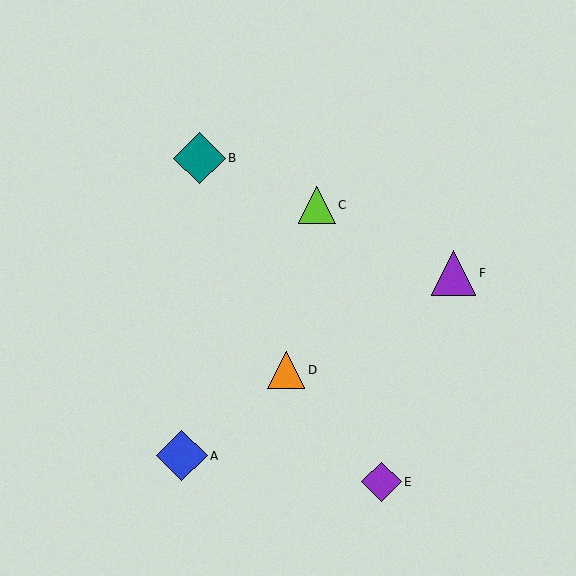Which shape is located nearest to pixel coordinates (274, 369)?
The orange triangle (labeled D) at (286, 370) is nearest to that location.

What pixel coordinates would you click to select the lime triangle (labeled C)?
Click at (317, 205) to select the lime triangle C.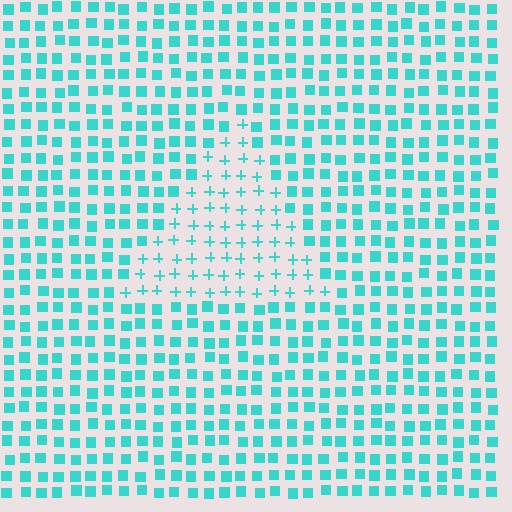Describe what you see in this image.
The image is filled with small cyan elements arranged in a uniform grid. A triangle-shaped region contains plus signs, while the surrounding area contains squares. The boundary is defined purely by the change in element shape.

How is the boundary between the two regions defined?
The boundary is defined by a change in element shape: plus signs inside vs. squares outside. All elements share the same color and spacing.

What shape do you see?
I see a triangle.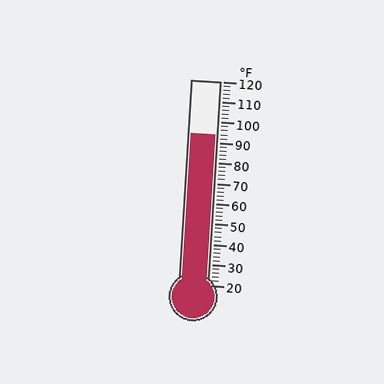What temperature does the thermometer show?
The thermometer shows approximately 94°F.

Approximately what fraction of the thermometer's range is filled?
The thermometer is filled to approximately 75% of its range.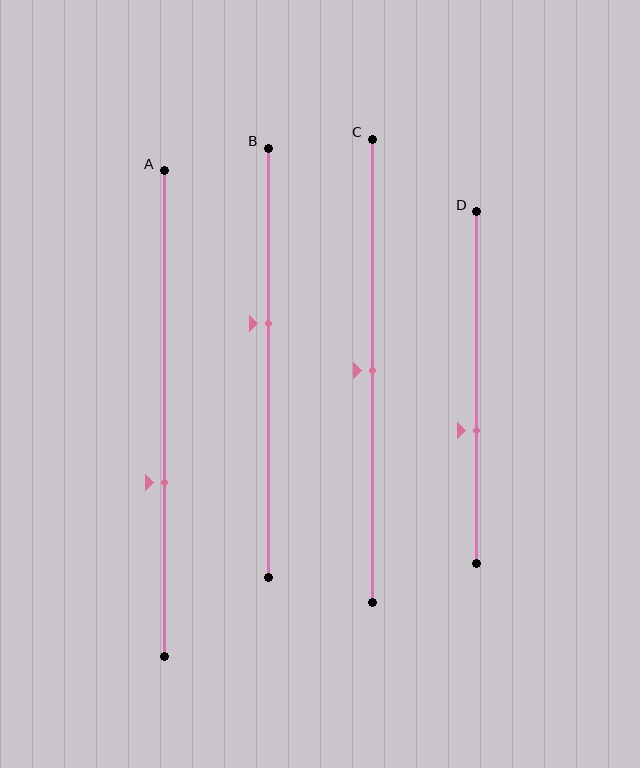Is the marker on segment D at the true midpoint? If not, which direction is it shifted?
No, the marker on segment D is shifted downward by about 12% of the segment length.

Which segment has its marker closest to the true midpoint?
Segment C has its marker closest to the true midpoint.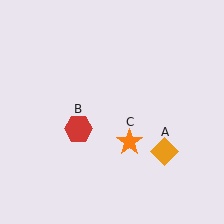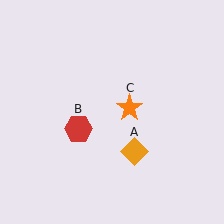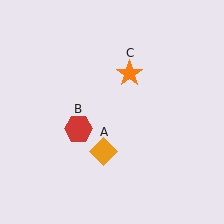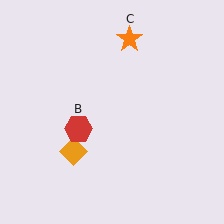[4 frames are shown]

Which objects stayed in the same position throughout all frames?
Red hexagon (object B) remained stationary.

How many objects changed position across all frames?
2 objects changed position: orange diamond (object A), orange star (object C).